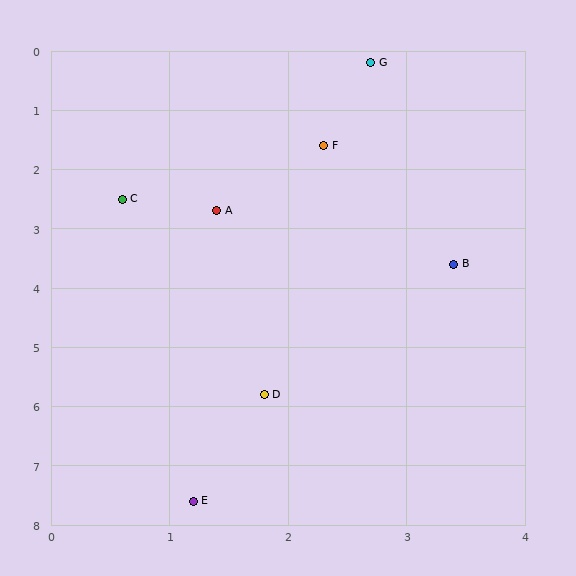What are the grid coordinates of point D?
Point D is at approximately (1.8, 5.8).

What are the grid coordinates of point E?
Point E is at approximately (1.2, 7.6).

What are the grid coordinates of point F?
Point F is at approximately (2.3, 1.6).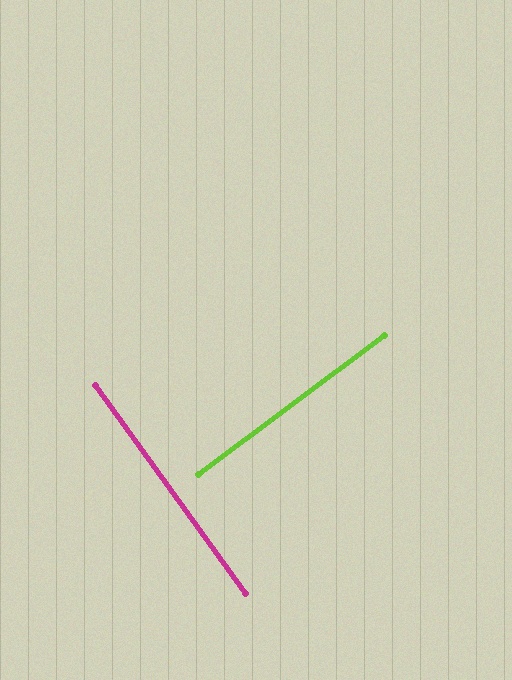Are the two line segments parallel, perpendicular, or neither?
Perpendicular — they meet at approximately 89°.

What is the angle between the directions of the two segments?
Approximately 89 degrees.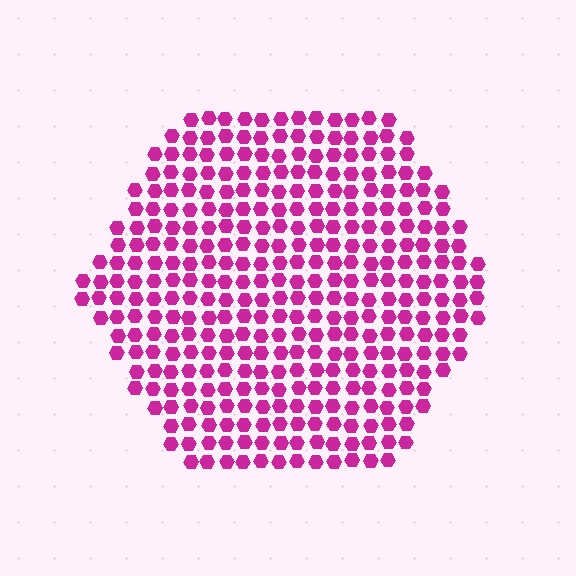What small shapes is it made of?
It is made of small hexagons.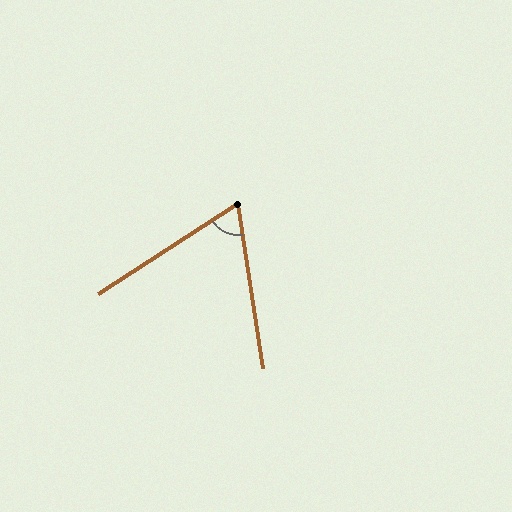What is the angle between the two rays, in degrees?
Approximately 66 degrees.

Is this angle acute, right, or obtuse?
It is acute.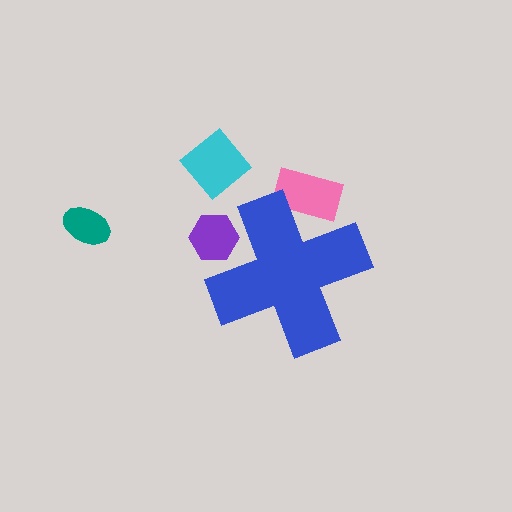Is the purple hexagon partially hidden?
Yes, the purple hexagon is partially hidden behind the blue cross.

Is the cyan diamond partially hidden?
No, the cyan diamond is fully visible.